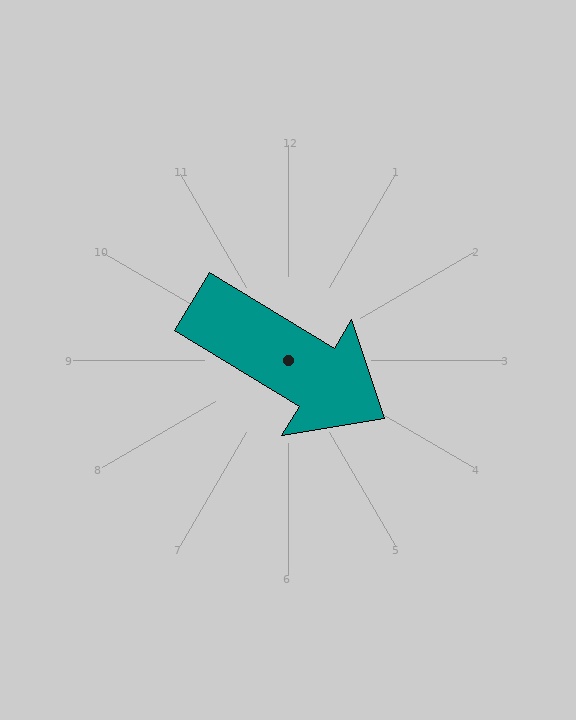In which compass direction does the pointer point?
Southeast.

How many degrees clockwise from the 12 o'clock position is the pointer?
Approximately 121 degrees.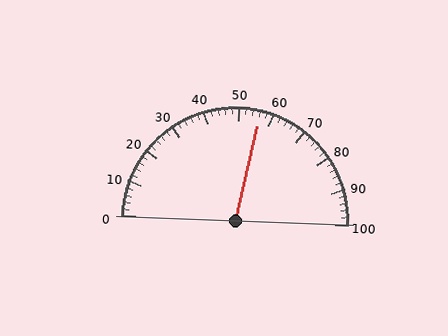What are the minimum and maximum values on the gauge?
The gauge ranges from 0 to 100.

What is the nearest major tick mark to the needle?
The nearest major tick mark is 60.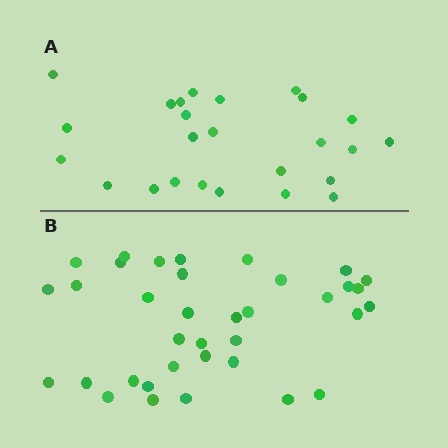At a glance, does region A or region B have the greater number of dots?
Region B (the bottom region) has more dots.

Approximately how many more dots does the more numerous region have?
Region B has roughly 12 or so more dots than region A.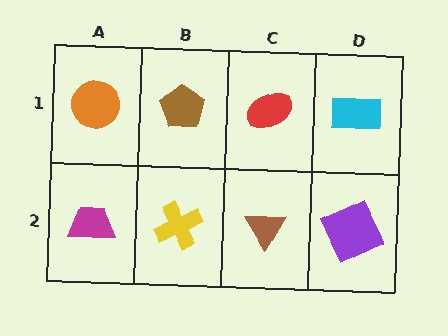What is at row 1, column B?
A brown pentagon.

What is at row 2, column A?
A magenta trapezoid.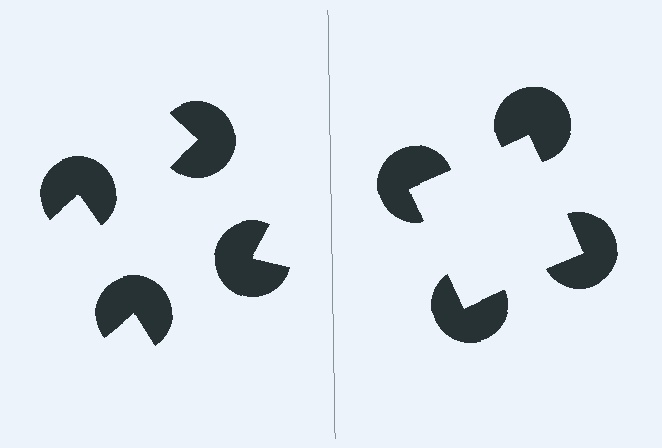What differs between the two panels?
The pac-man discs are positioned identically on both sides; only the wedge orientations differ. On the right they align to a square; on the left they are misaligned.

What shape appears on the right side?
An illusory square.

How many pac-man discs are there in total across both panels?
8 — 4 on each side.